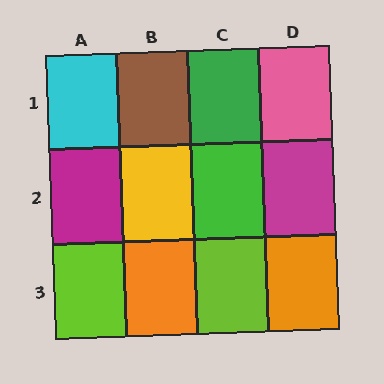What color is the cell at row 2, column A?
Magenta.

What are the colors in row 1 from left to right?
Cyan, brown, green, pink.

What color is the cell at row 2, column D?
Magenta.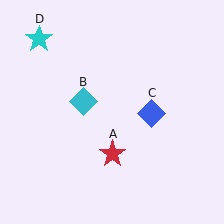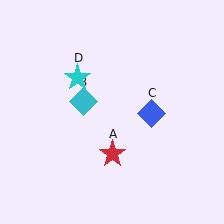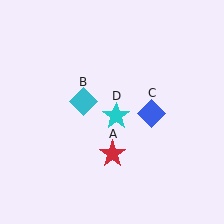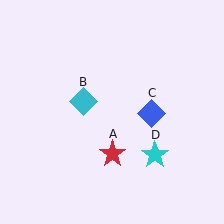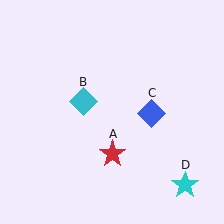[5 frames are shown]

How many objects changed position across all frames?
1 object changed position: cyan star (object D).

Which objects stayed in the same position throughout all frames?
Red star (object A) and cyan diamond (object B) and blue diamond (object C) remained stationary.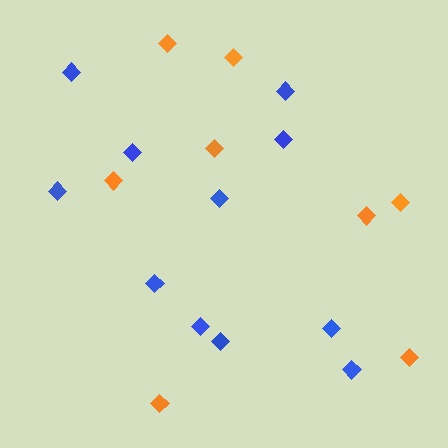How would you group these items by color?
There are 2 groups: one group of orange diamonds (8) and one group of blue diamonds (11).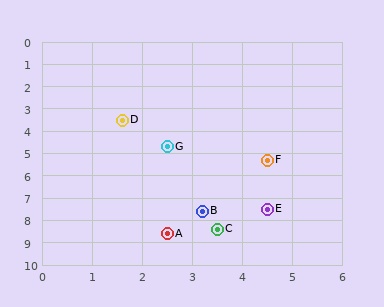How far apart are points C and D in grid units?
Points C and D are about 5.3 grid units apart.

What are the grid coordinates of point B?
Point B is at approximately (3.2, 7.6).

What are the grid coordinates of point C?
Point C is at approximately (3.5, 8.4).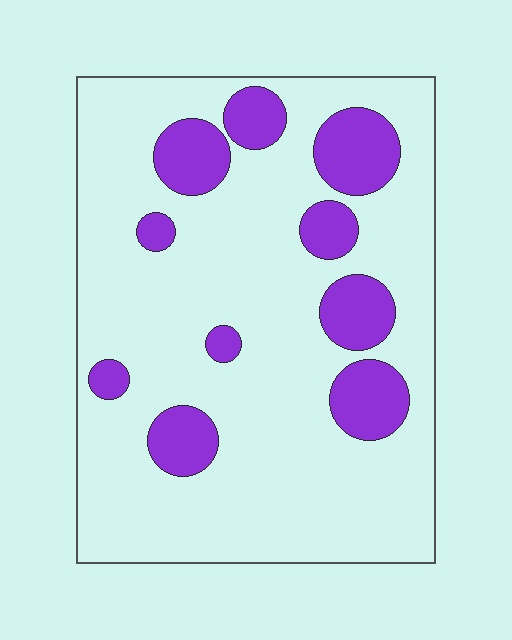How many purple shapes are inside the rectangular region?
10.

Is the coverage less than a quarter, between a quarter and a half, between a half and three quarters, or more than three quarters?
Less than a quarter.